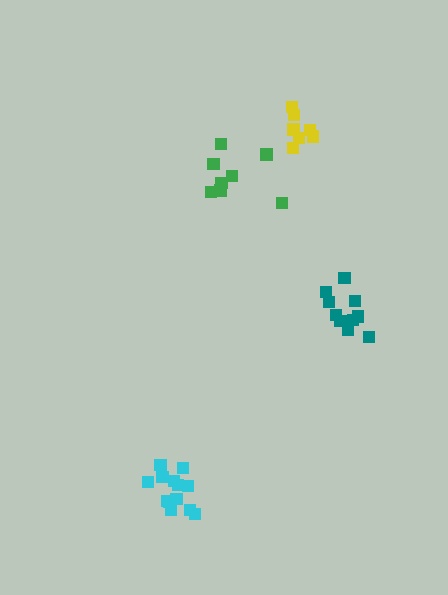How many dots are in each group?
Group 1: 7 dots, Group 2: 10 dots, Group 3: 13 dots, Group 4: 8 dots (38 total).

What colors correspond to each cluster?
The clusters are colored: yellow, teal, cyan, green.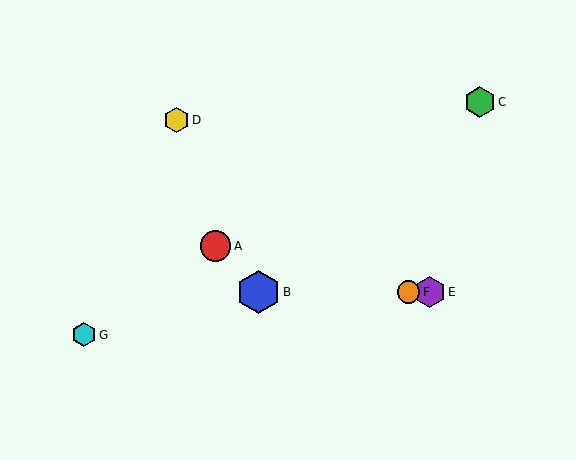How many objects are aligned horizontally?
3 objects (B, E, F) are aligned horizontally.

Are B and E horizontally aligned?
Yes, both are at y≈292.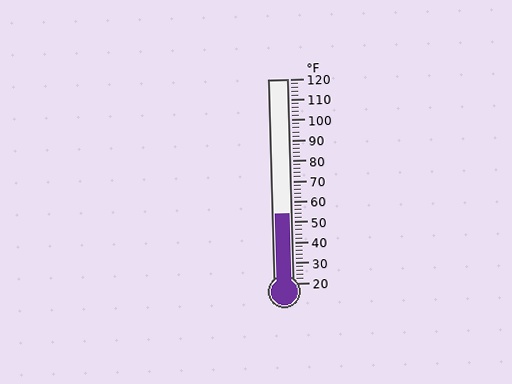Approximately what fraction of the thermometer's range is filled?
The thermometer is filled to approximately 35% of its range.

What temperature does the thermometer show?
The thermometer shows approximately 54°F.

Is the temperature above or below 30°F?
The temperature is above 30°F.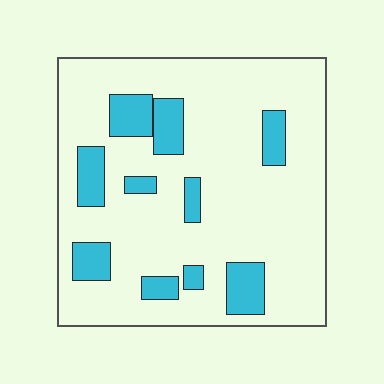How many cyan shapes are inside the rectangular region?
10.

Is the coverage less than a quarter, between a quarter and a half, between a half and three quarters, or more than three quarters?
Less than a quarter.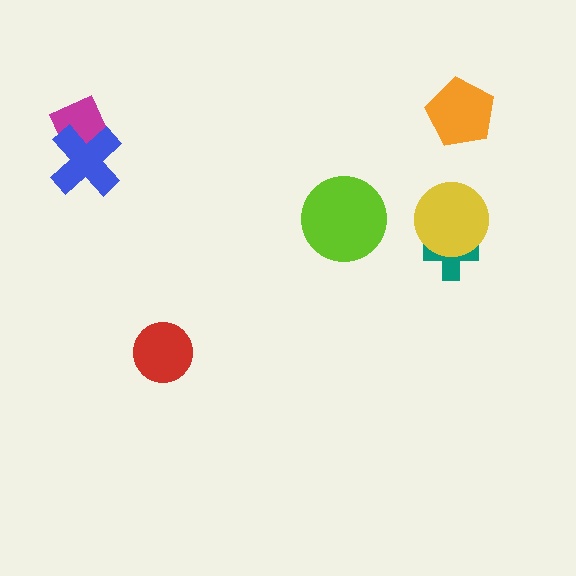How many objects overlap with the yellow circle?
1 object overlaps with the yellow circle.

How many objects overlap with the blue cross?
1 object overlaps with the blue cross.